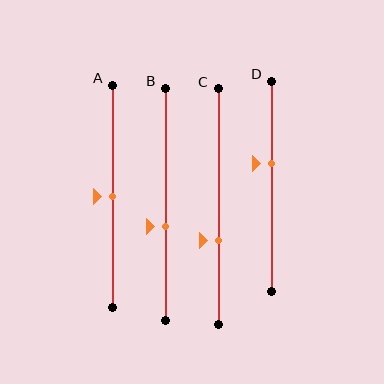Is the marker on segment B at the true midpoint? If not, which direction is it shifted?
No, the marker on segment B is shifted downward by about 9% of the segment length.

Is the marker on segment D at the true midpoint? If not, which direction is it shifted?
No, the marker on segment D is shifted upward by about 11% of the segment length.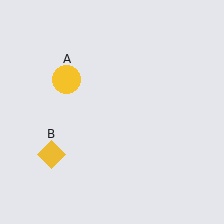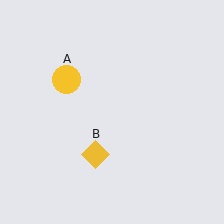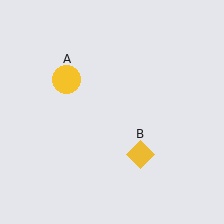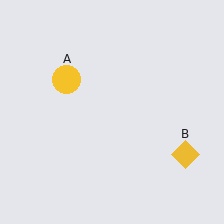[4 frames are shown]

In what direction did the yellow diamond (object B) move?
The yellow diamond (object B) moved right.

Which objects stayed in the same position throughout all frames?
Yellow circle (object A) remained stationary.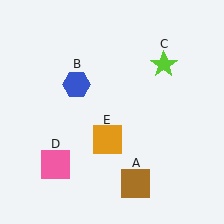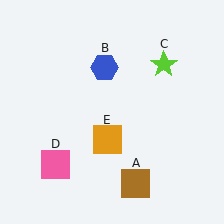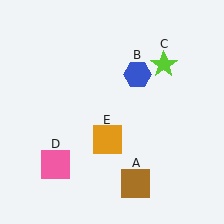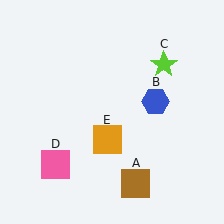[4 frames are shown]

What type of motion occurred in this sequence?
The blue hexagon (object B) rotated clockwise around the center of the scene.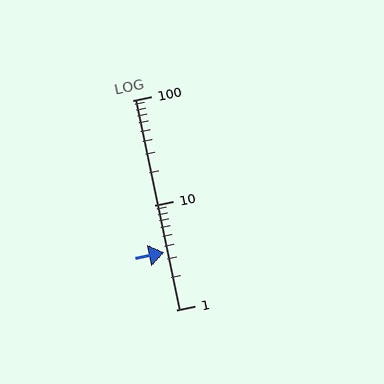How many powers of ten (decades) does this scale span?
The scale spans 2 decades, from 1 to 100.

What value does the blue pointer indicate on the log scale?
The pointer indicates approximately 3.5.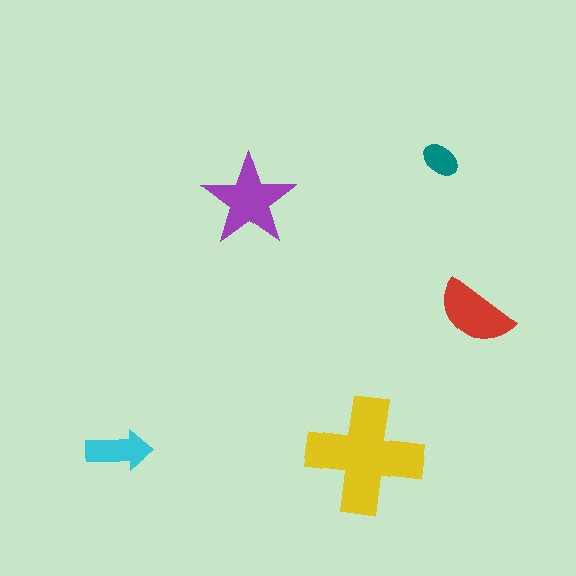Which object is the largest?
The yellow cross.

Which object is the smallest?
The teal ellipse.